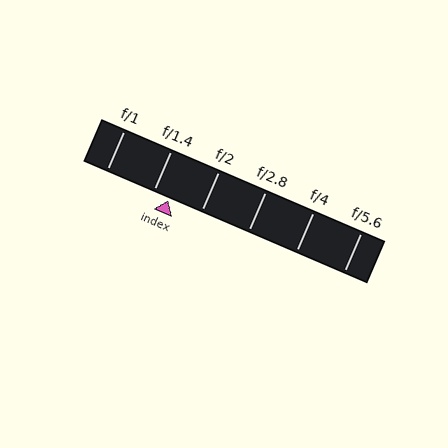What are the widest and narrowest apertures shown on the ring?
The widest aperture shown is f/1 and the narrowest is f/5.6.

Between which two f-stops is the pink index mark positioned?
The index mark is between f/1.4 and f/2.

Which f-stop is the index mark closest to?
The index mark is closest to f/1.4.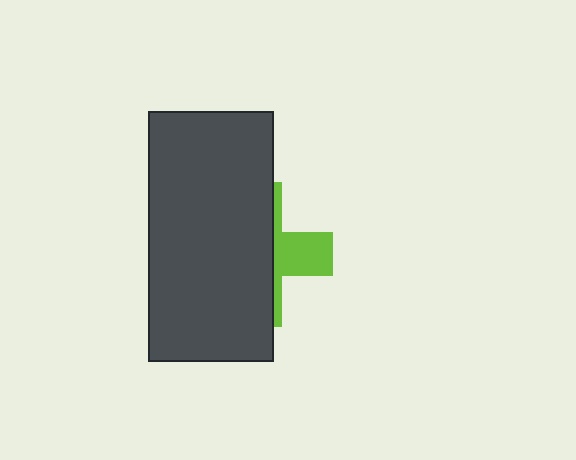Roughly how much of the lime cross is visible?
A small part of it is visible (roughly 32%).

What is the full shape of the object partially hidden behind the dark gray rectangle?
The partially hidden object is a lime cross.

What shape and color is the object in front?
The object in front is a dark gray rectangle.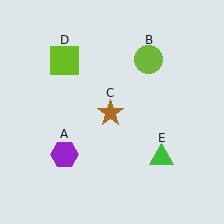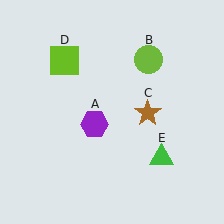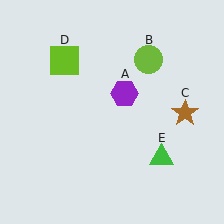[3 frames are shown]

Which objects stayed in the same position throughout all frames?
Lime circle (object B) and lime square (object D) and green triangle (object E) remained stationary.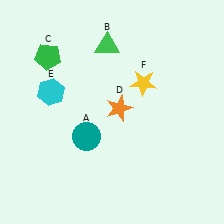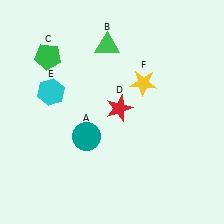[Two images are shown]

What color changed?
The star (D) changed from orange in Image 1 to red in Image 2.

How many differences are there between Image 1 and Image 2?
There is 1 difference between the two images.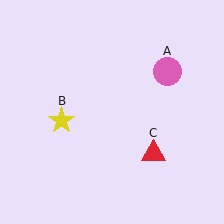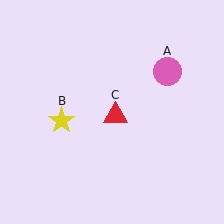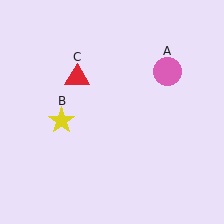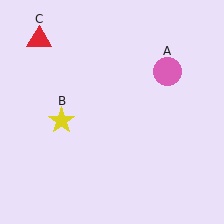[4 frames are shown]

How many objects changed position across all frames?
1 object changed position: red triangle (object C).